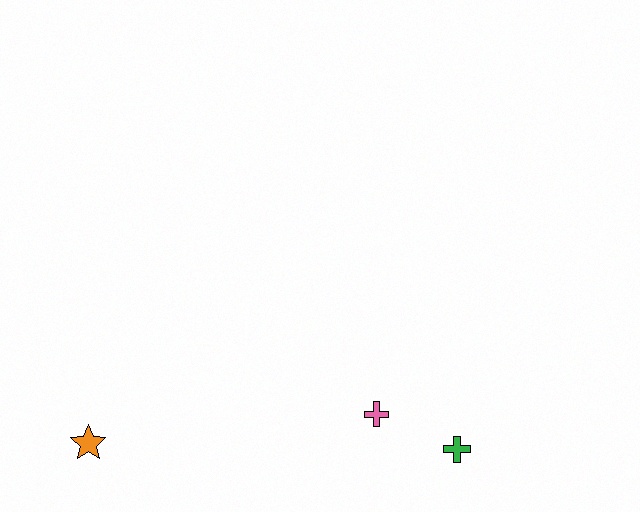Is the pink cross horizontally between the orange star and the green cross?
Yes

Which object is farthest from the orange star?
The green cross is farthest from the orange star.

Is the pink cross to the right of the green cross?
No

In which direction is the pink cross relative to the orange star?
The pink cross is to the right of the orange star.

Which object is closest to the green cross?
The pink cross is closest to the green cross.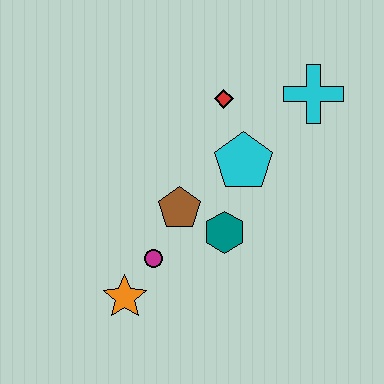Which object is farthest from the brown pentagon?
The cyan cross is farthest from the brown pentagon.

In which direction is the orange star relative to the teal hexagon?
The orange star is to the left of the teal hexagon.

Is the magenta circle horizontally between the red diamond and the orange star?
Yes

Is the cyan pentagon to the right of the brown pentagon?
Yes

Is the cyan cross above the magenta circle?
Yes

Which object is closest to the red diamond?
The cyan pentagon is closest to the red diamond.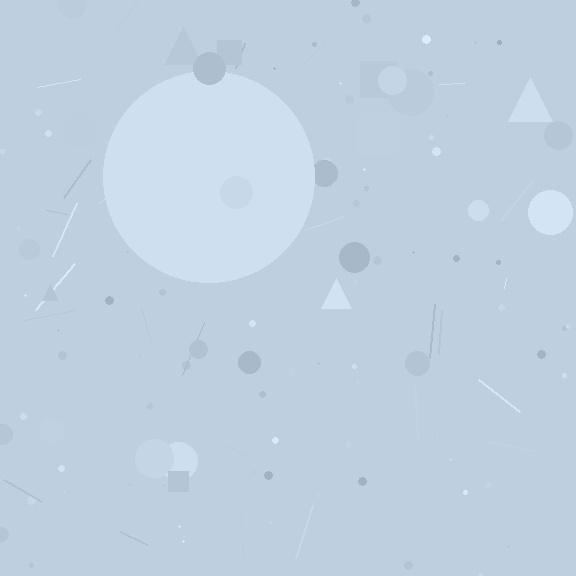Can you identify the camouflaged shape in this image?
The camouflaged shape is a circle.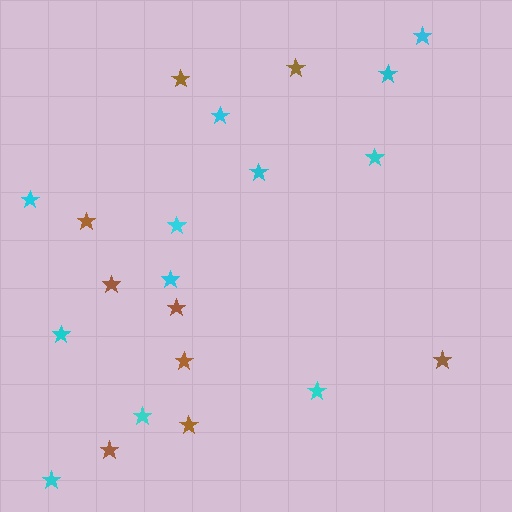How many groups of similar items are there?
There are 2 groups: one group of cyan stars (12) and one group of brown stars (9).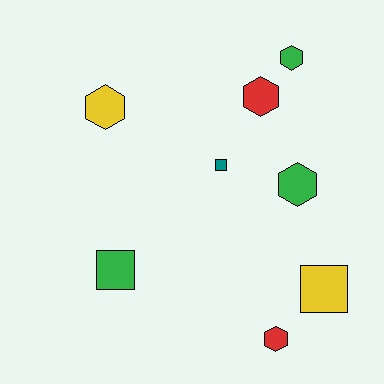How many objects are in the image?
There are 8 objects.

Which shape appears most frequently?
Hexagon, with 5 objects.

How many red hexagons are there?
There are 2 red hexagons.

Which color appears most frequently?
Green, with 3 objects.